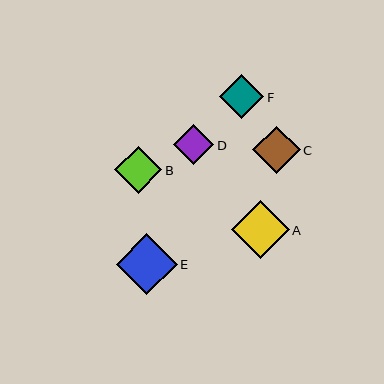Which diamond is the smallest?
Diamond D is the smallest with a size of approximately 40 pixels.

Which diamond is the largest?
Diamond E is the largest with a size of approximately 61 pixels.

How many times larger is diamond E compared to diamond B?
Diamond E is approximately 1.3 times the size of diamond B.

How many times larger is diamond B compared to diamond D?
Diamond B is approximately 1.2 times the size of diamond D.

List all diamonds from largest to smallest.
From largest to smallest: E, A, B, C, F, D.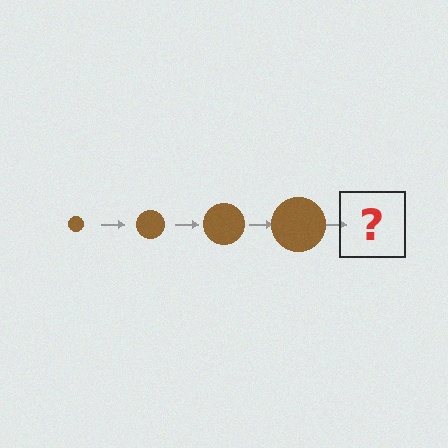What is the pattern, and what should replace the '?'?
The pattern is that the circle gets progressively larger each step. The '?' should be a brown circle, larger than the previous one.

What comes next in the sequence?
The next element should be a brown circle, larger than the previous one.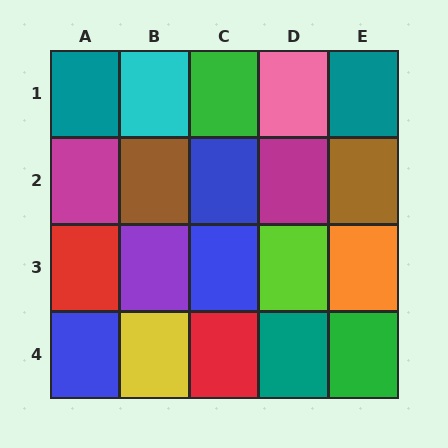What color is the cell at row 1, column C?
Green.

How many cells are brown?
2 cells are brown.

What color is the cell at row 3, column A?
Red.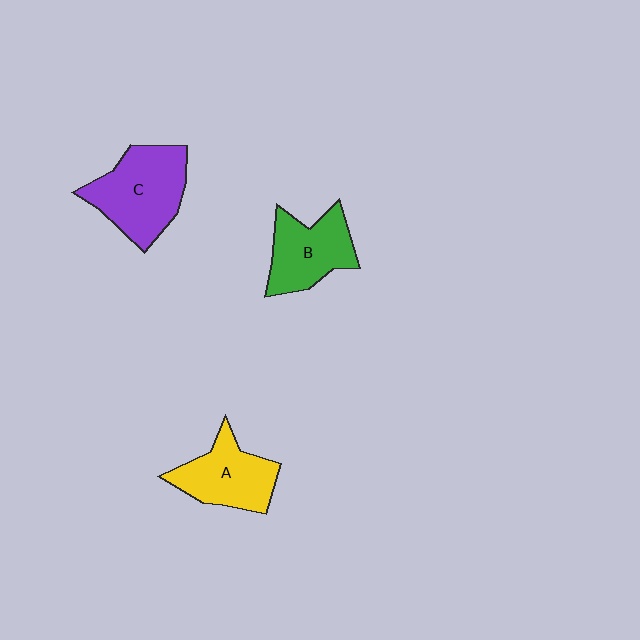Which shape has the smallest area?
Shape B (green).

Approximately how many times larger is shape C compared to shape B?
Approximately 1.3 times.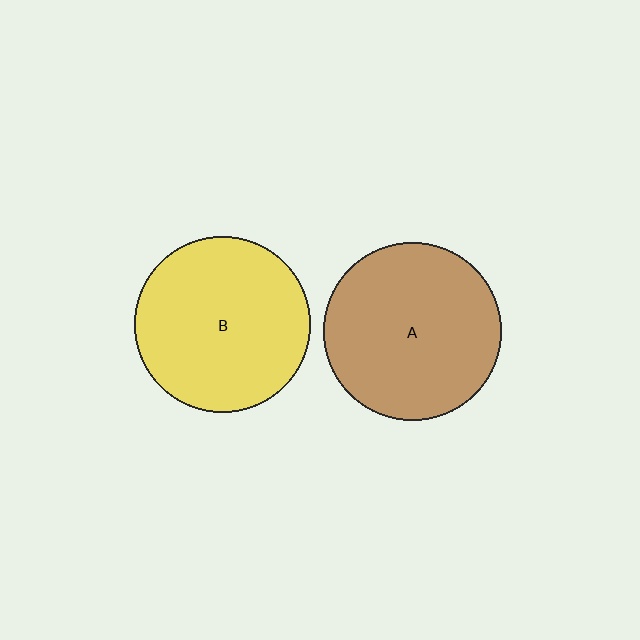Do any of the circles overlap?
No, none of the circles overlap.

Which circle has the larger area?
Circle A (brown).